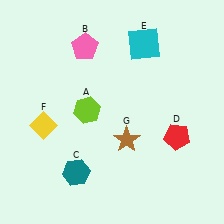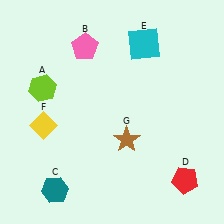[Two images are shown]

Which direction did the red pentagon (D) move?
The red pentagon (D) moved down.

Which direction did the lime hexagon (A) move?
The lime hexagon (A) moved left.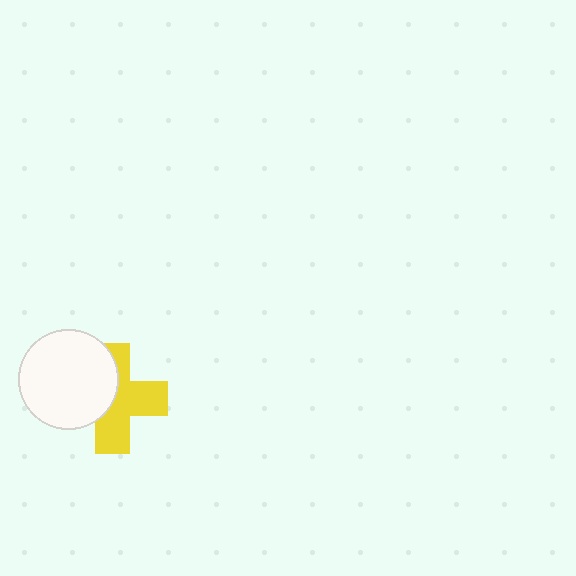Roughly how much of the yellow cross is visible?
About half of it is visible (roughly 58%).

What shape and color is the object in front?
The object in front is a white circle.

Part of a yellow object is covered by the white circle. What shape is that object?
It is a cross.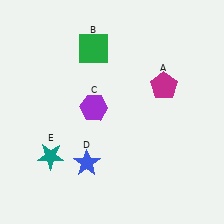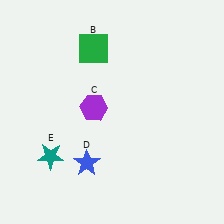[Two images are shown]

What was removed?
The magenta pentagon (A) was removed in Image 2.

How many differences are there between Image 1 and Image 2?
There is 1 difference between the two images.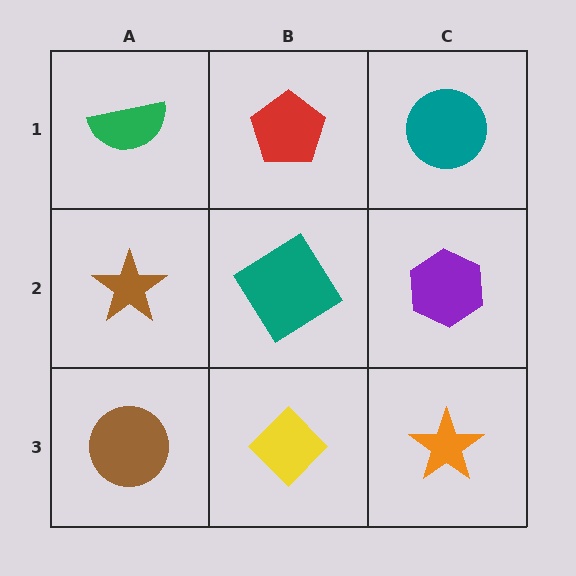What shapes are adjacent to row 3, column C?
A purple hexagon (row 2, column C), a yellow diamond (row 3, column B).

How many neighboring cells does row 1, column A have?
2.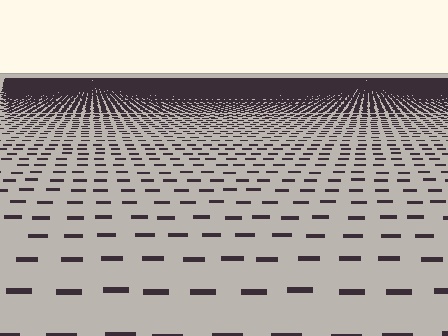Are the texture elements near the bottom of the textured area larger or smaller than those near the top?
Larger. Near the bottom, elements are closer to the viewer and appear at a bigger on-screen size.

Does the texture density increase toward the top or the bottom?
Density increases toward the top.